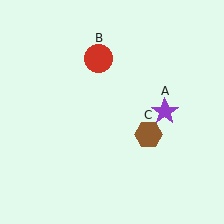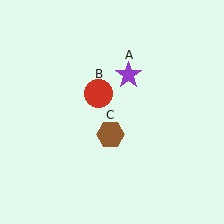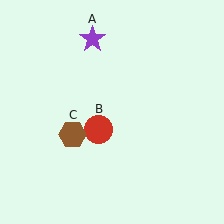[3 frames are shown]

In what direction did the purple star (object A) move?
The purple star (object A) moved up and to the left.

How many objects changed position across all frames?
3 objects changed position: purple star (object A), red circle (object B), brown hexagon (object C).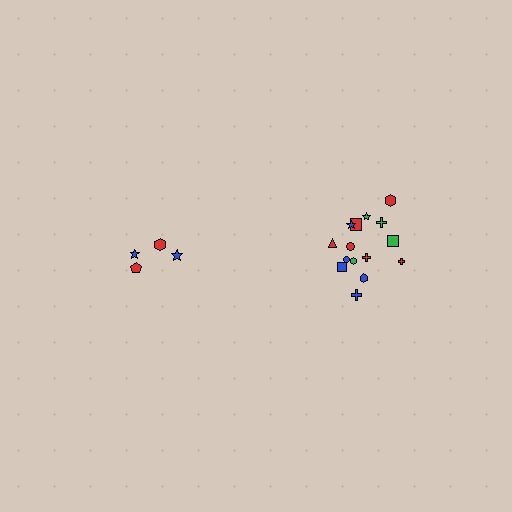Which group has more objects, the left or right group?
The right group.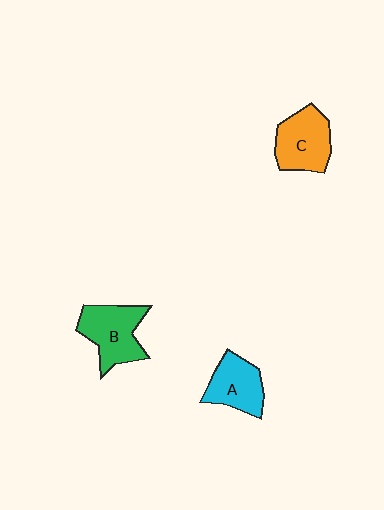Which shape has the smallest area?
Shape A (cyan).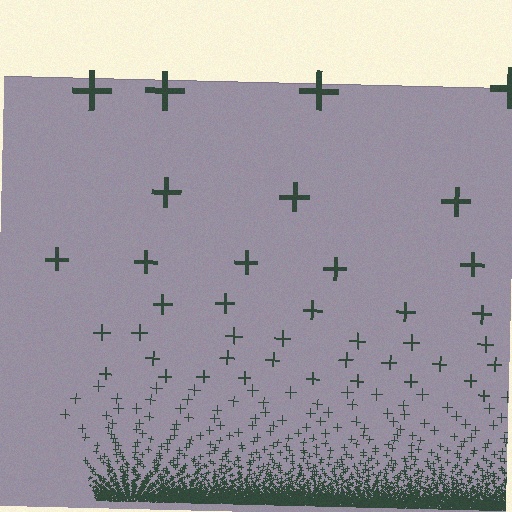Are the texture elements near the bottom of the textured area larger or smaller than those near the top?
Smaller. The gradient is inverted — elements near the bottom are smaller and denser.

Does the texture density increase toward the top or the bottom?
Density increases toward the bottom.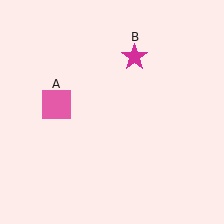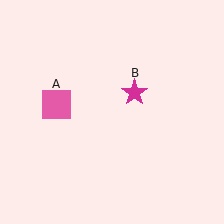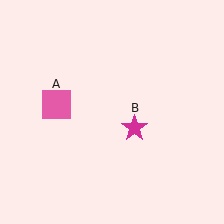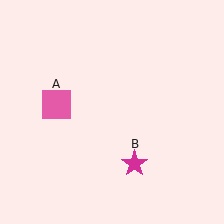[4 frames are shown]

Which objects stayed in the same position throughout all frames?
Pink square (object A) remained stationary.